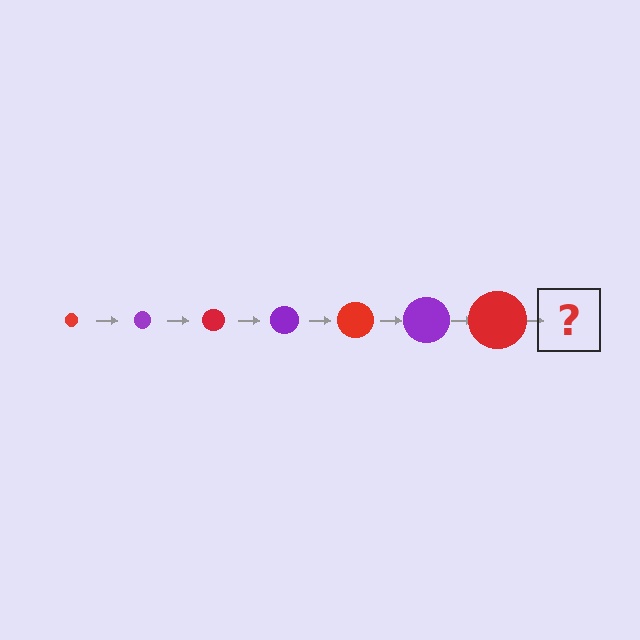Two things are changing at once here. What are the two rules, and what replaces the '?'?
The two rules are that the circle grows larger each step and the color cycles through red and purple. The '?' should be a purple circle, larger than the previous one.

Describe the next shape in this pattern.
It should be a purple circle, larger than the previous one.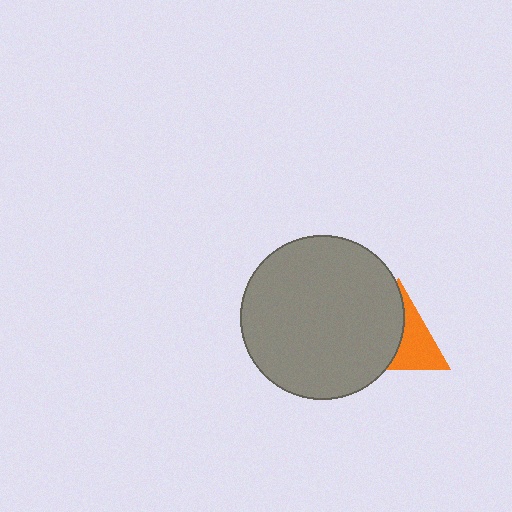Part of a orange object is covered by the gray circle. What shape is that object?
It is a triangle.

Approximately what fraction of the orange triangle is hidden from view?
Roughly 54% of the orange triangle is hidden behind the gray circle.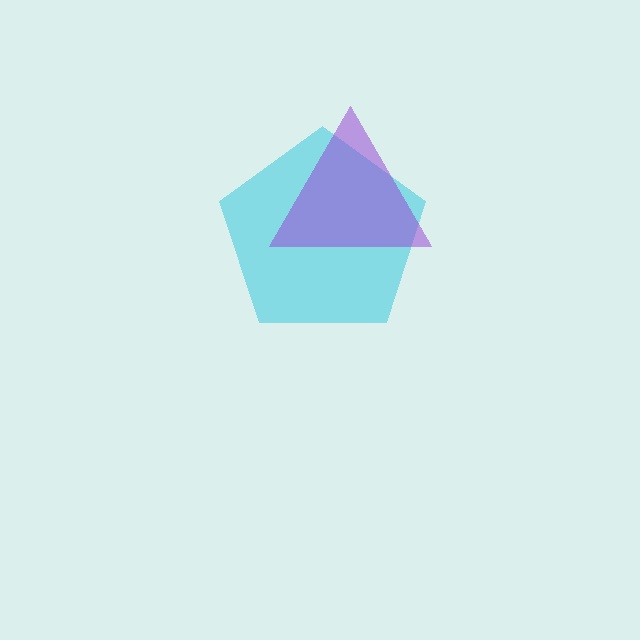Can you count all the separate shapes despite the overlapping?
Yes, there are 2 separate shapes.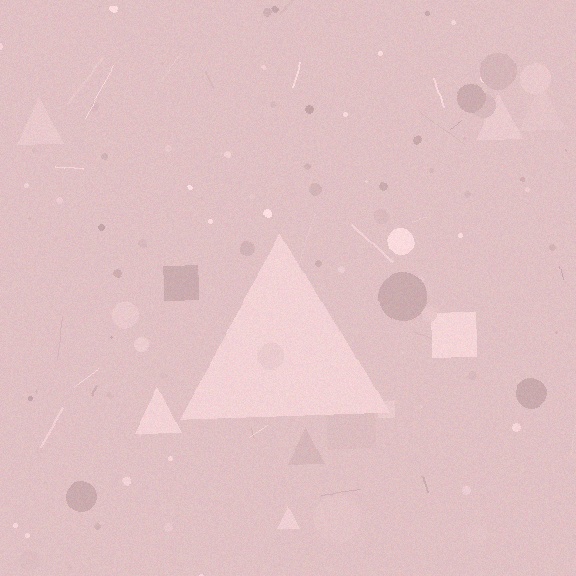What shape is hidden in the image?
A triangle is hidden in the image.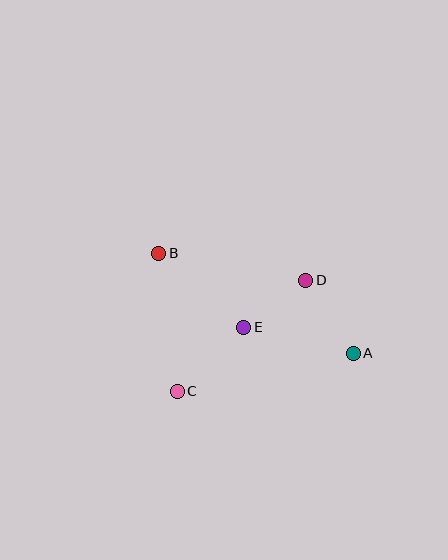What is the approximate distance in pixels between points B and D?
The distance between B and D is approximately 149 pixels.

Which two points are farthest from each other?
Points A and B are farthest from each other.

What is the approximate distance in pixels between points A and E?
The distance between A and E is approximately 112 pixels.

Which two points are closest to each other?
Points D and E are closest to each other.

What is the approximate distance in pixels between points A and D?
The distance between A and D is approximately 87 pixels.